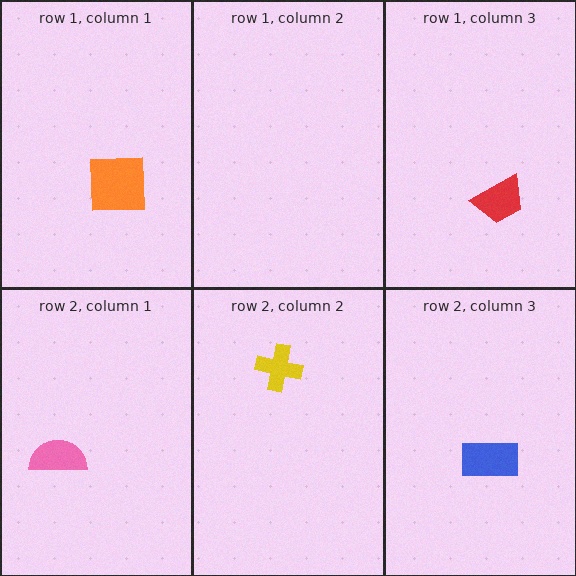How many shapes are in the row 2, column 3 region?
1.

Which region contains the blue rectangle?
The row 2, column 3 region.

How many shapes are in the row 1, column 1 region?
1.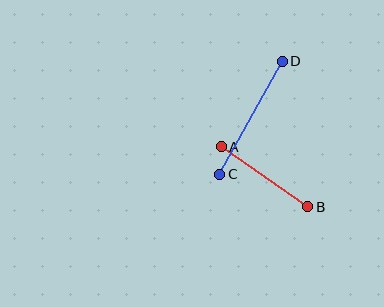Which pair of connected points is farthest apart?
Points C and D are farthest apart.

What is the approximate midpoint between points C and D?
The midpoint is at approximately (251, 118) pixels.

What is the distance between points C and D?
The distance is approximately 129 pixels.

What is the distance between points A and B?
The distance is approximately 105 pixels.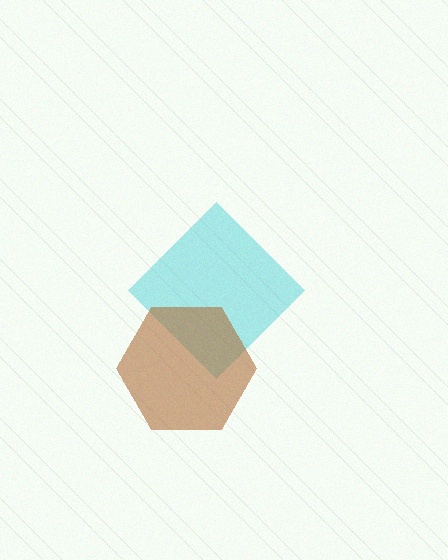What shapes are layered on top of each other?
The layered shapes are: a cyan diamond, a brown hexagon.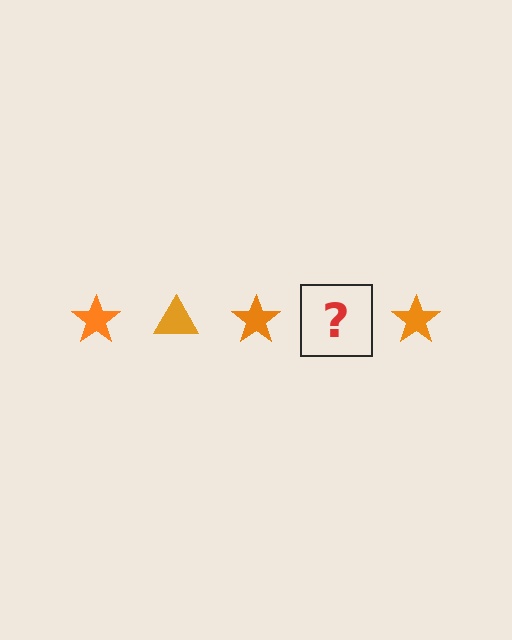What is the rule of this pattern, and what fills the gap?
The rule is that the pattern cycles through star, triangle shapes in orange. The gap should be filled with an orange triangle.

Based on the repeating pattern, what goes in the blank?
The blank should be an orange triangle.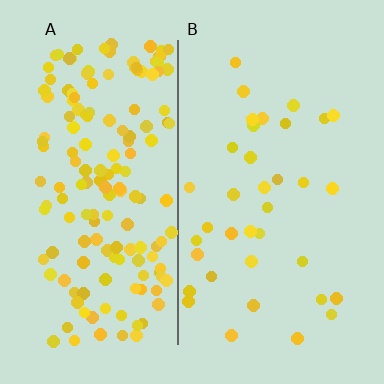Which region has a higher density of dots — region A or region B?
A (the left).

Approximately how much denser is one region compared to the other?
Approximately 4.5× — region A over region B.